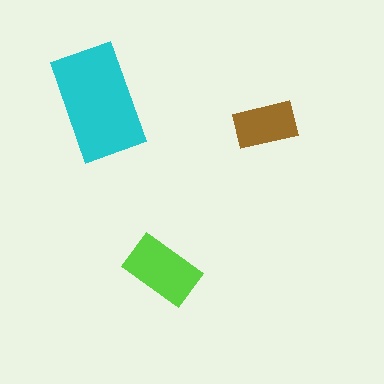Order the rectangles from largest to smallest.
the cyan one, the lime one, the brown one.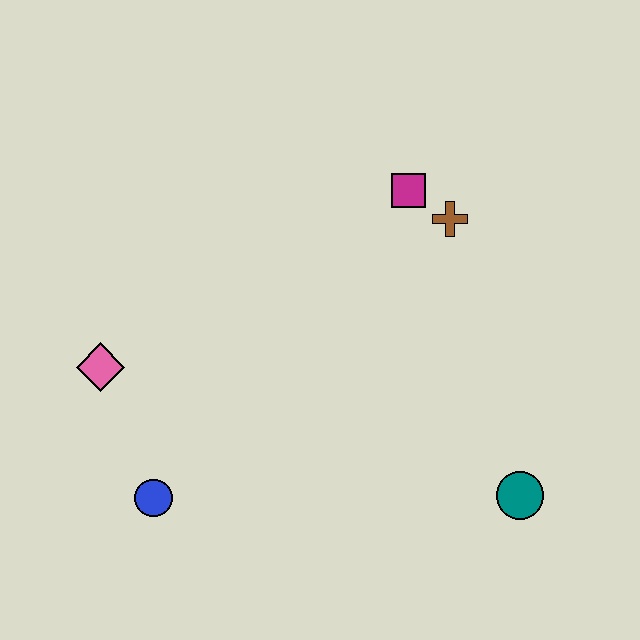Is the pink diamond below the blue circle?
No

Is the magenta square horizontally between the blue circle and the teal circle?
Yes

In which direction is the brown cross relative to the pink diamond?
The brown cross is to the right of the pink diamond.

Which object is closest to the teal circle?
The brown cross is closest to the teal circle.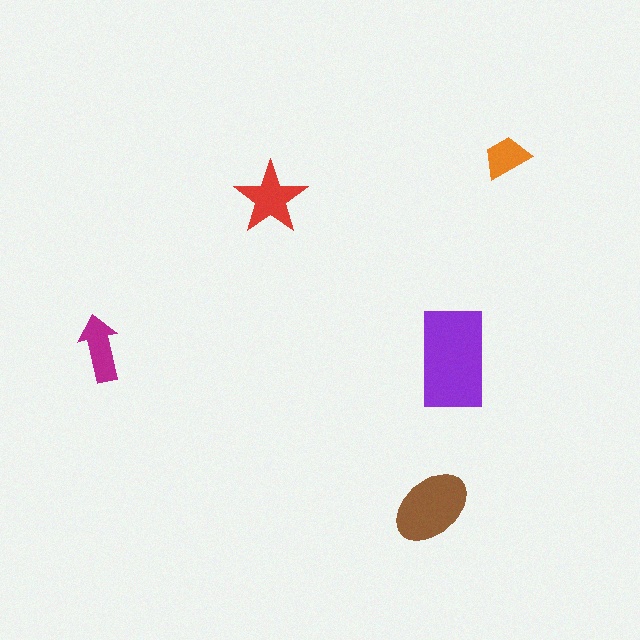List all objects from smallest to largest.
The orange trapezoid, the magenta arrow, the red star, the brown ellipse, the purple rectangle.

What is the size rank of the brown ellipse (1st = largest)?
2nd.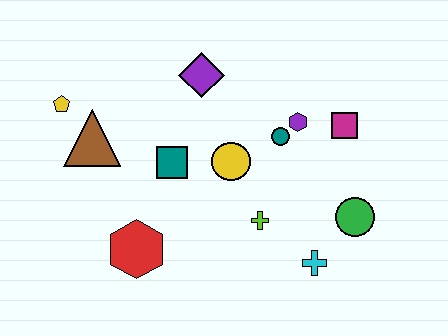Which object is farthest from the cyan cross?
The yellow pentagon is farthest from the cyan cross.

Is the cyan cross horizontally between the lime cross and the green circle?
Yes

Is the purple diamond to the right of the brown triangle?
Yes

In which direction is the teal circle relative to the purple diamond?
The teal circle is to the right of the purple diamond.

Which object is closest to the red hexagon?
The teal square is closest to the red hexagon.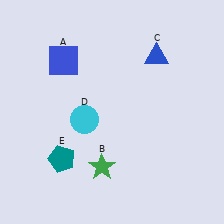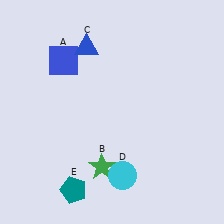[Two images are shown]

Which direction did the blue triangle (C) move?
The blue triangle (C) moved left.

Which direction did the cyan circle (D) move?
The cyan circle (D) moved down.